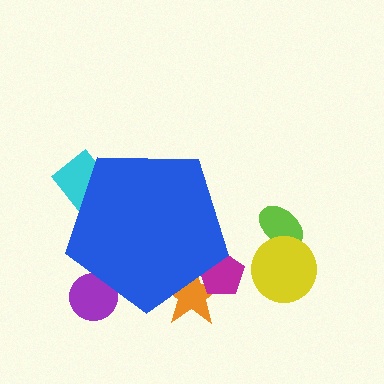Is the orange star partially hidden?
Yes, the orange star is partially hidden behind the blue pentagon.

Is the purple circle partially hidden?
Yes, the purple circle is partially hidden behind the blue pentagon.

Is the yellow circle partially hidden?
No, the yellow circle is fully visible.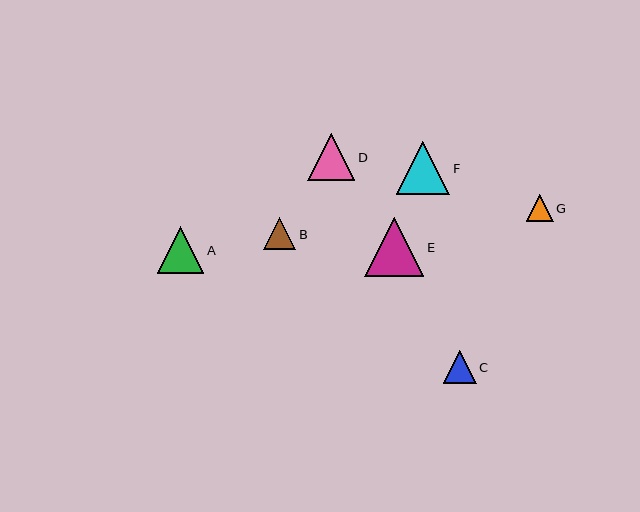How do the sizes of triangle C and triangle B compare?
Triangle C and triangle B are approximately the same size.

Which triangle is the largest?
Triangle E is the largest with a size of approximately 60 pixels.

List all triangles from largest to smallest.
From largest to smallest: E, F, D, A, C, B, G.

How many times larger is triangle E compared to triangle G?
Triangle E is approximately 2.2 times the size of triangle G.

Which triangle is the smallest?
Triangle G is the smallest with a size of approximately 27 pixels.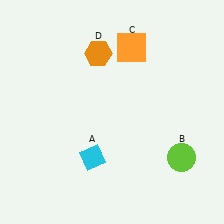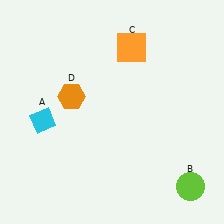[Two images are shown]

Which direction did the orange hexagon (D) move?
The orange hexagon (D) moved down.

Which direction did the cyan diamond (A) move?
The cyan diamond (A) moved left.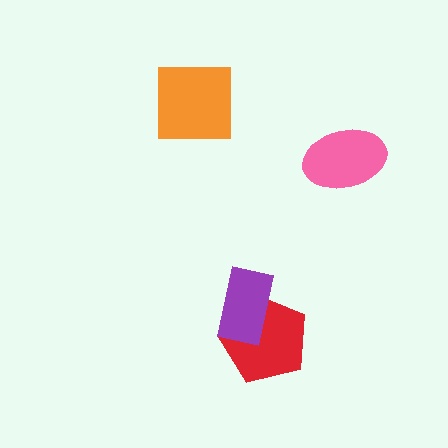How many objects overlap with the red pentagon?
1 object overlaps with the red pentagon.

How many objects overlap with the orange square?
0 objects overlap with the orange square.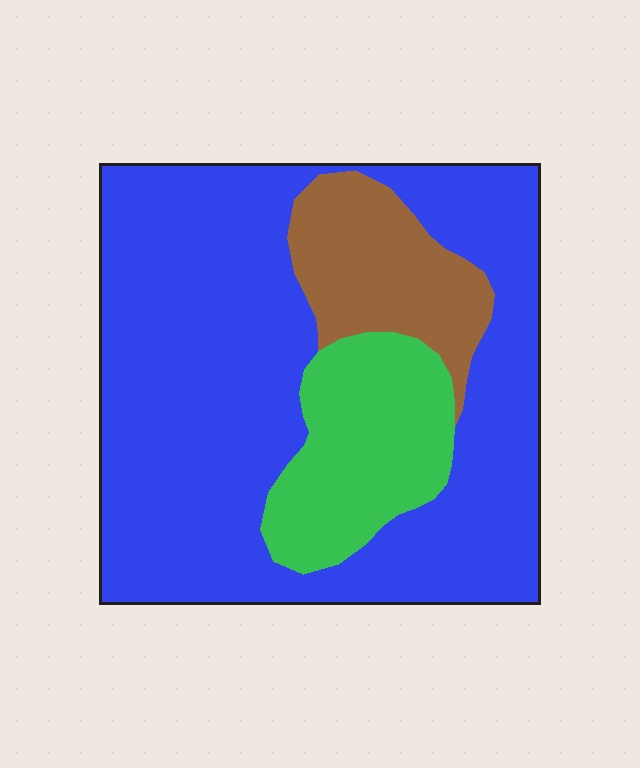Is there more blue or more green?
Blue.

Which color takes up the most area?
Blue, at roughly 70%.